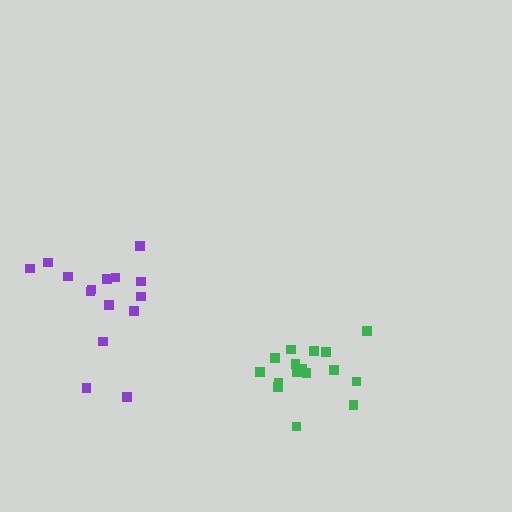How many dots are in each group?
Group 1: 16 dots, Group 2: 15 dots (31 total).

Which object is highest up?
The purple cluster is topmost.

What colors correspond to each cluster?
The clusters are colored: green, purple.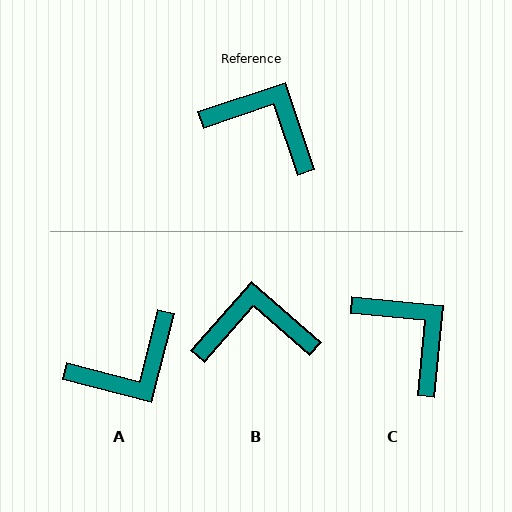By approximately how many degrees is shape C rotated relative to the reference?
Approximately 24 degrees clockwise.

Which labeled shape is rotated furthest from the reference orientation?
A, about 123 degrees away.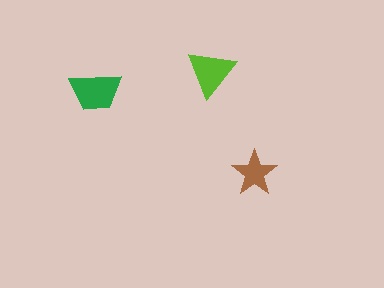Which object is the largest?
The green trapezoid.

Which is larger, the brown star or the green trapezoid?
The green trapezoid.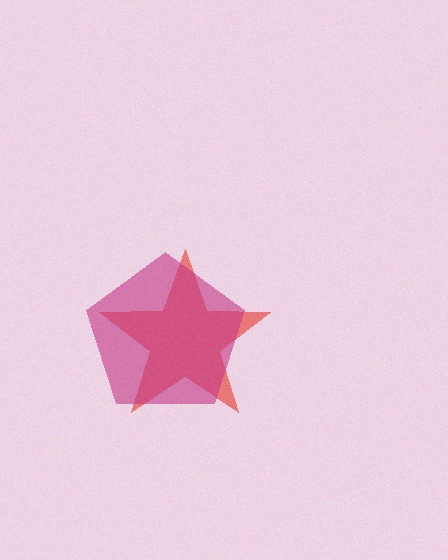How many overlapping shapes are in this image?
There are 2 overlapping shapes in the image.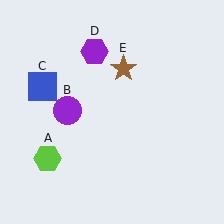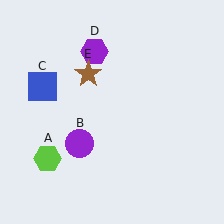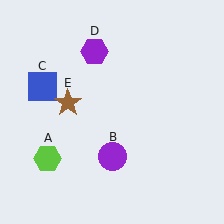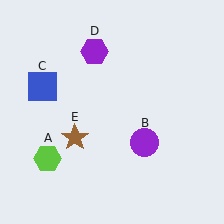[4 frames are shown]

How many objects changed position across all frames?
2 objects changed position: purple circle (object B), brown star (object E).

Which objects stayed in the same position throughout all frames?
Lime hexagon (object A) and blue square (object C) and purple hexagon (object D) remained stationary.